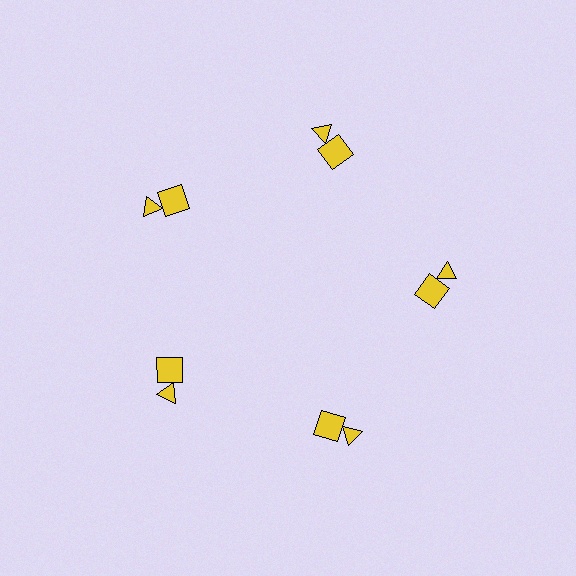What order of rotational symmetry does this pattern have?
This pattern has 5-fold rotational symmetry.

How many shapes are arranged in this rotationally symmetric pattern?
There are 10 shapes, arranged in 5 groups of 2.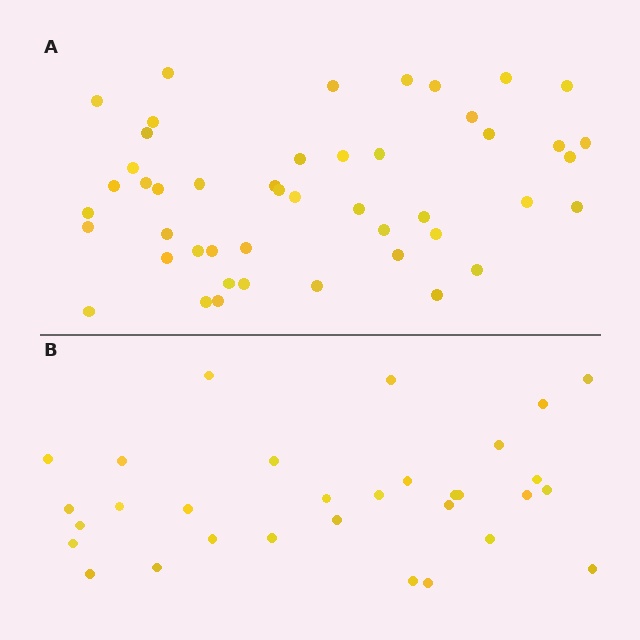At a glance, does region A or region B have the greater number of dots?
Region A (the top region) has more dots.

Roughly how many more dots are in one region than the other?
Region A has approximately 15 more dots than region B.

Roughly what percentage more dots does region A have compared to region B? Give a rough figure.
About 50% more.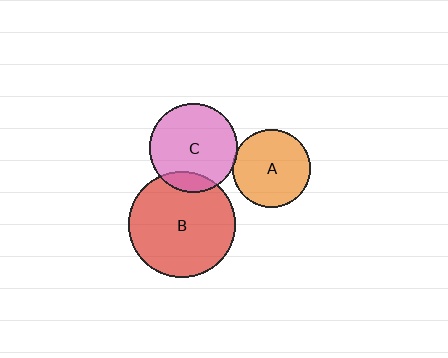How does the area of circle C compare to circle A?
Approximately 1.3 times.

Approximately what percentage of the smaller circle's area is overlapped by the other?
Approximately 5%.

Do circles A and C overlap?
Yes.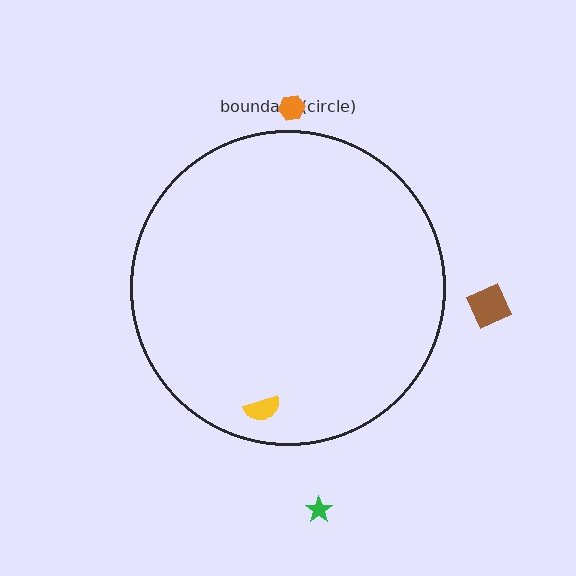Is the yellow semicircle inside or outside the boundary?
Inside.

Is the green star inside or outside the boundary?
Outside.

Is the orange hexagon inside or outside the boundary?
Outside.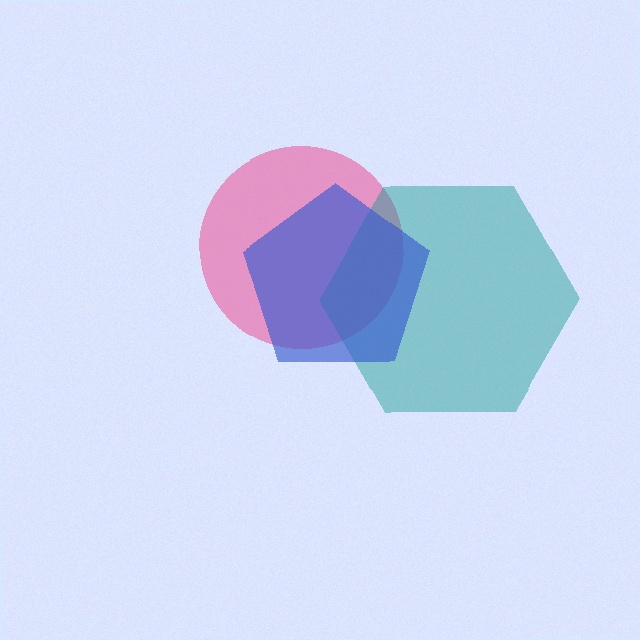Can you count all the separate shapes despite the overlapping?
Yes, there are 3 separate shapes.